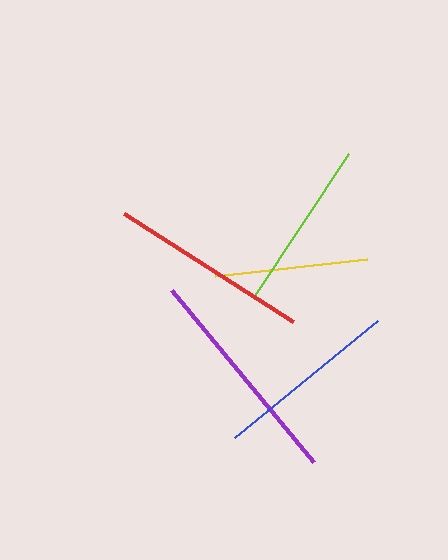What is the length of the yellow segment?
The yellow segment is approximately 153 pixels long.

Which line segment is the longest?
The purple line is the longest at approximately 223 pixels.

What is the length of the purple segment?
The purple segment is approximately 223 pixels long.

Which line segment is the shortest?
The yellow line is the shortest at approximately 153 pixels.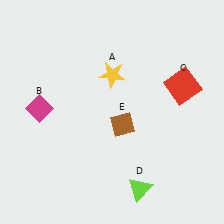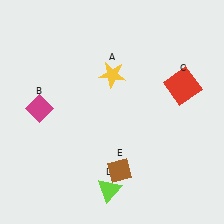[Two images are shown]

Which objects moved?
The objects that moved are: the lime triangle (D), the brown diamond (E).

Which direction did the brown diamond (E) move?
The brown diamond (E) moved down.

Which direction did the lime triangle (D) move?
The lime triangle (D) moved left.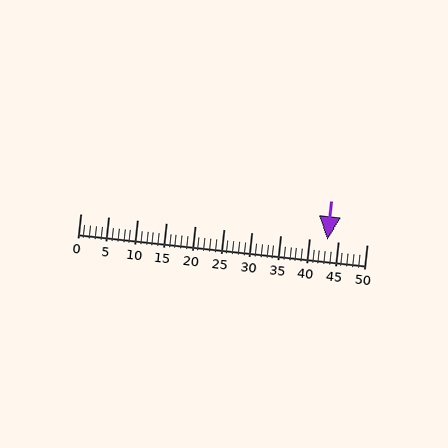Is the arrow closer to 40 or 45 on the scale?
The arrow is closer to 45.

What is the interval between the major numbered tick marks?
The major tick marks are spaced 5 units apart.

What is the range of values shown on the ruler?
The ruler shows values from 0 to 50.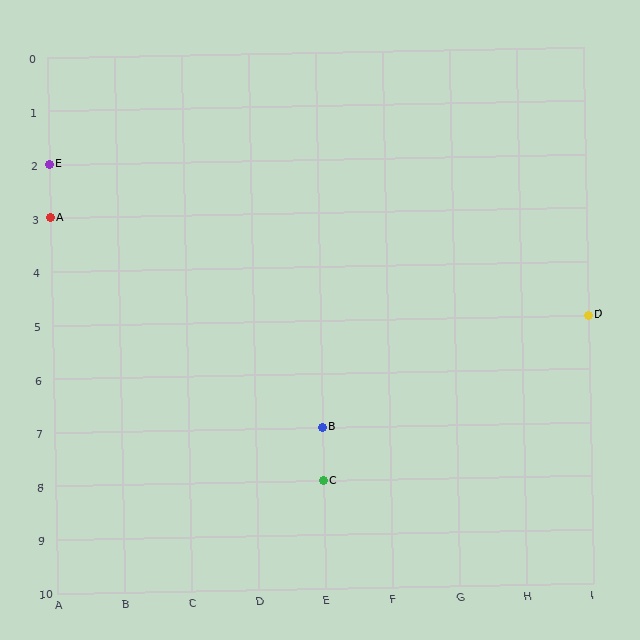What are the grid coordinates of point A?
Point A is at grid coordinates (A, 3).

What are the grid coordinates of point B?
Point B is at grid coordinates (E, 7).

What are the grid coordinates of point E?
Point E is at grid coordinates (A, 2).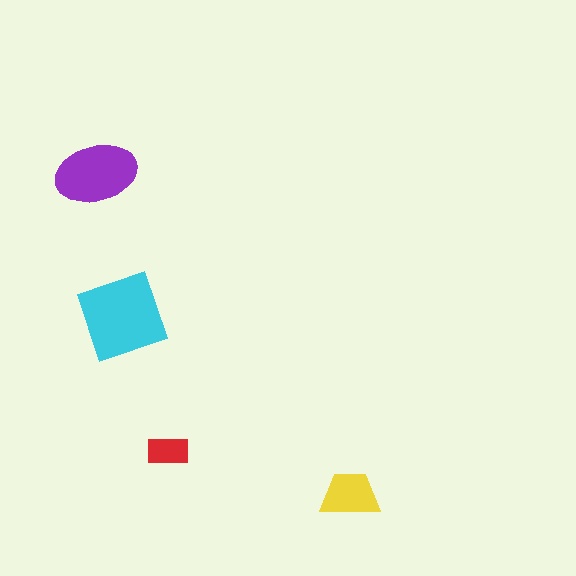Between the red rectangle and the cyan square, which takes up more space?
The cyan square.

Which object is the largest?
The cyan square.